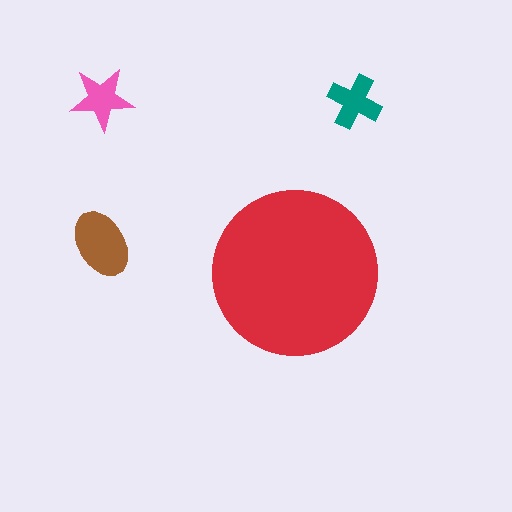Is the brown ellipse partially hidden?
No, the brown ellipse is fully visible.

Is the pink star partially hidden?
No, the pink star is fully visible.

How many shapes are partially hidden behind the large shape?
0 shapes are partially hidden.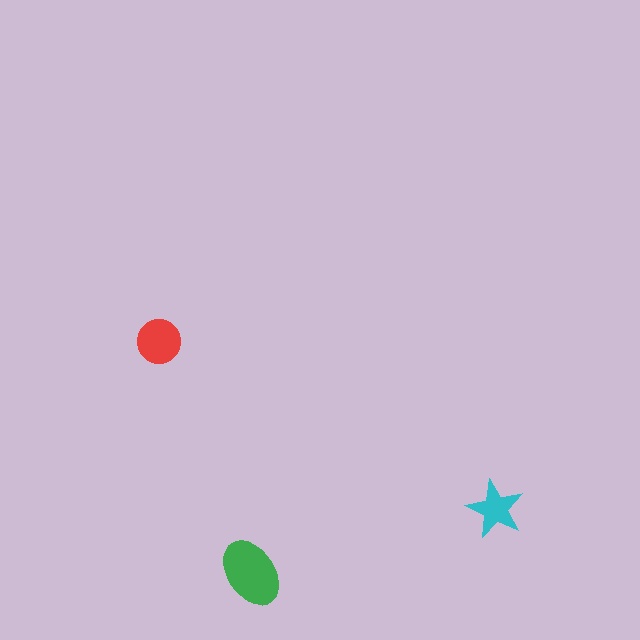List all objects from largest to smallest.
The green ellipse, the red circle, the cyan star.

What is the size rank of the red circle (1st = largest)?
2nd.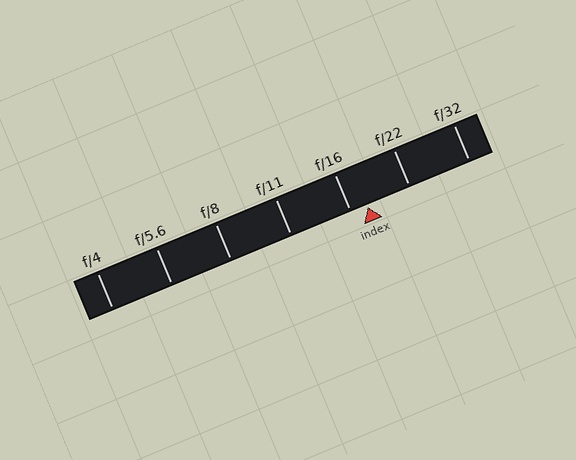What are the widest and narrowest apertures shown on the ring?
The widest aperture shown is f/4 and the narrowest is f/32.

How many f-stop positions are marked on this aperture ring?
There are 7 f-stop positions marked.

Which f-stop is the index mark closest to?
The index mark is closest to f/16.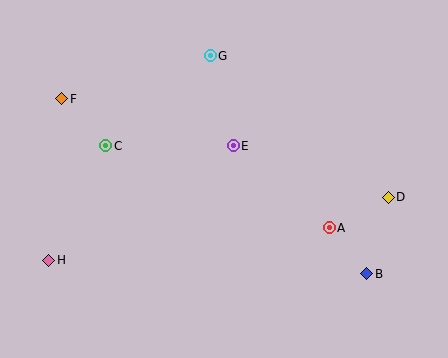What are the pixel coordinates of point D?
Point D is at (388, 197).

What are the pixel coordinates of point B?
Point B is at (367, 274).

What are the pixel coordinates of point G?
Point G is at (210, 56).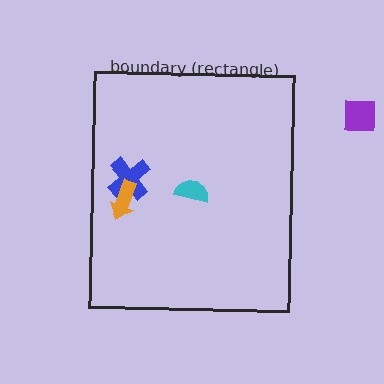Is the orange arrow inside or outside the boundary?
Inside.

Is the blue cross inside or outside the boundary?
Inside.